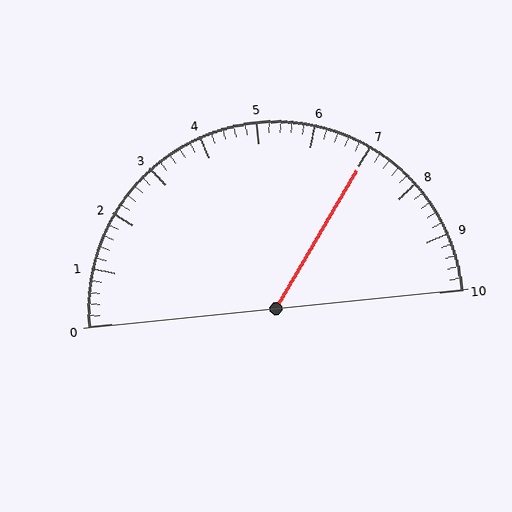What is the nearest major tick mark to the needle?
The nearest major tick mark is 7.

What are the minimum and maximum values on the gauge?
The gauge ranges from 0 to 10.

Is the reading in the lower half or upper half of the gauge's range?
The reading is in the upper half of the range (0 to 10).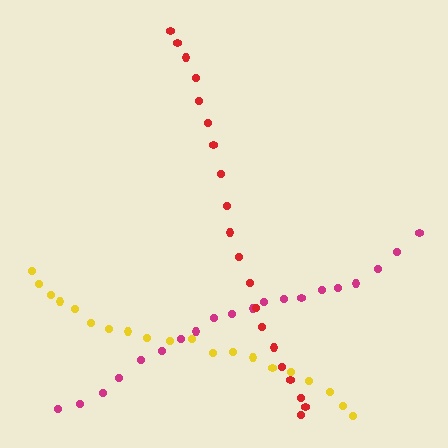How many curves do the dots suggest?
There are 3 distinct paths.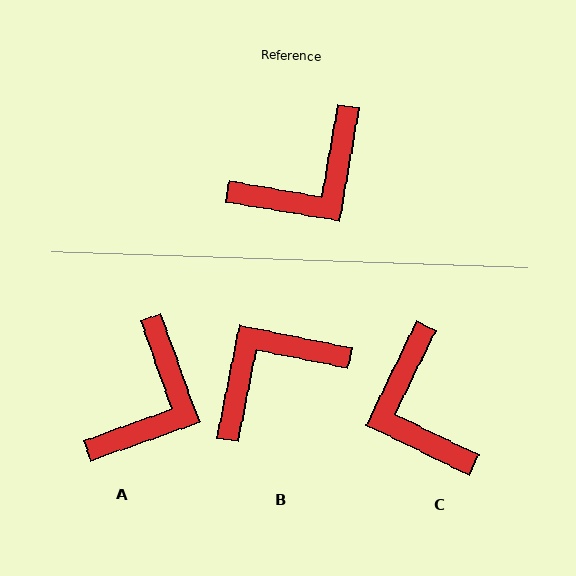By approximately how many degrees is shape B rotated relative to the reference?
Approximately 178 degrees counter-clockwise.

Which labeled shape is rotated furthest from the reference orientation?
B, about 178 degrees away.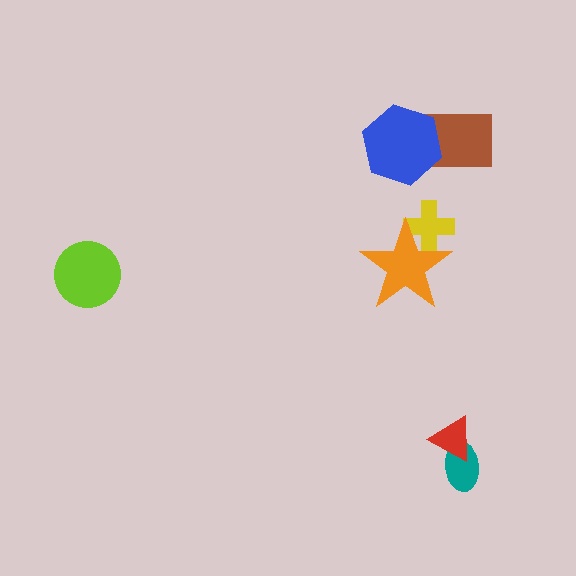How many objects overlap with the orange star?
1 object overlaps with the orange star.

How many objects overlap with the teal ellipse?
1 object overlaps with the teal ellipse.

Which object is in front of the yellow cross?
The orange star is in front of the yellow cross.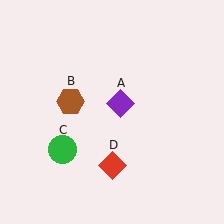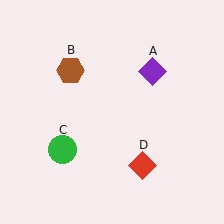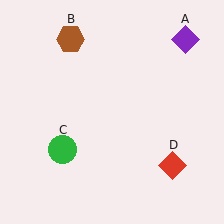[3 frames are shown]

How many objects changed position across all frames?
3 objects changed position: purple diamond (object A), brown hexagon (object B), red diamond (object D).